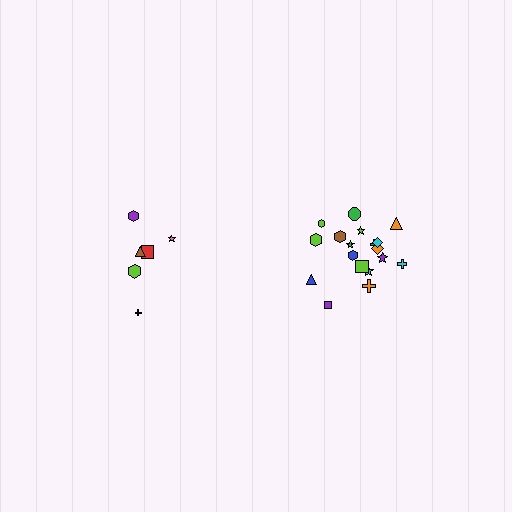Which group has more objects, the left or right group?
The right group.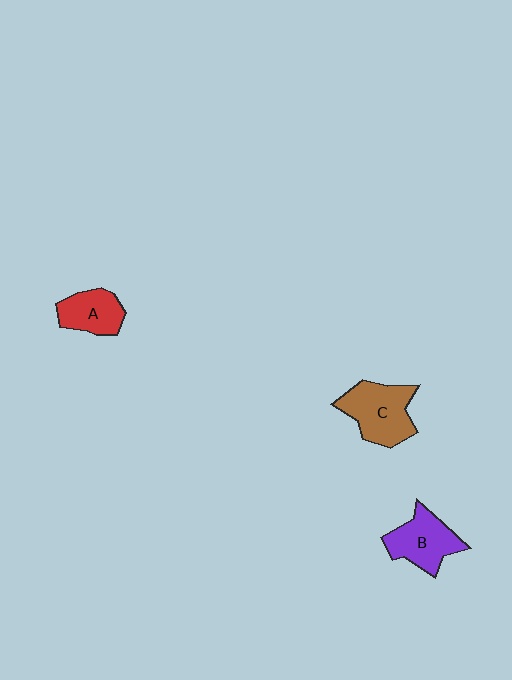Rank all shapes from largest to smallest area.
From largest to smallest: C (brown), B (purple), A (red).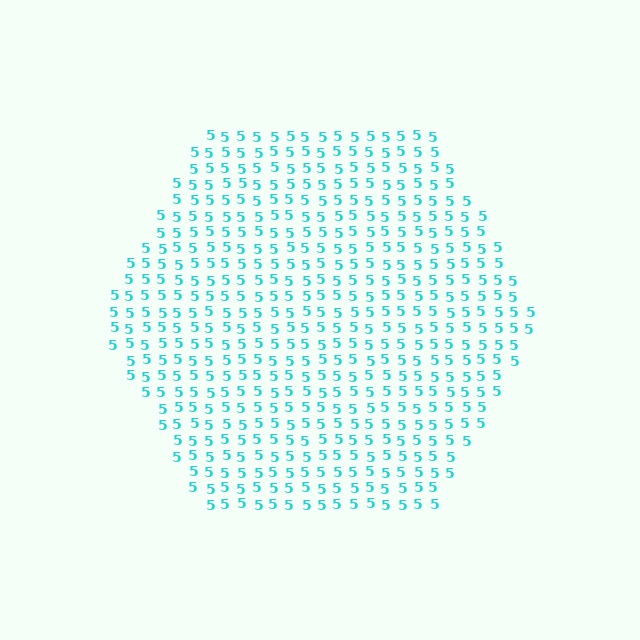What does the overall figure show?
The overall figure shows a hexagon.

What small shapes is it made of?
It is made of small digit 5's.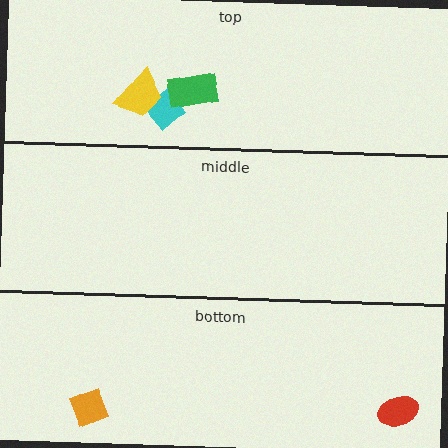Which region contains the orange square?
The bottom region.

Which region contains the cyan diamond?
The top region.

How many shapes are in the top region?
3.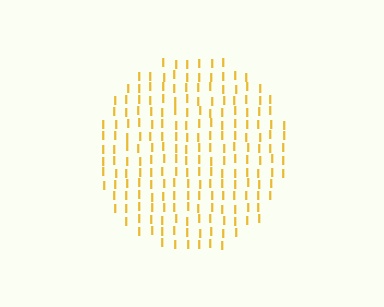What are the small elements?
The small elements are letter I's.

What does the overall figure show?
The overall figure shows a circle.